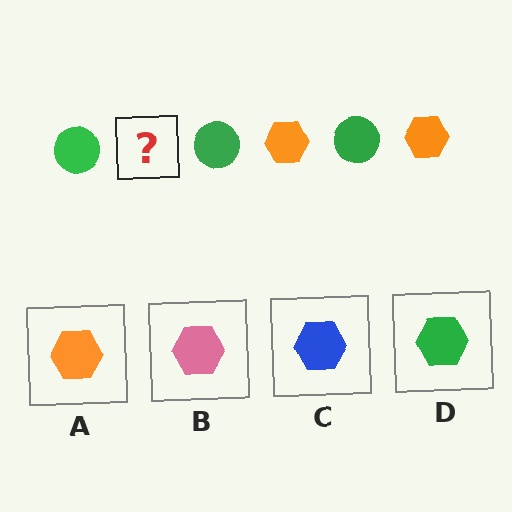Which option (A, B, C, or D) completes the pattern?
A.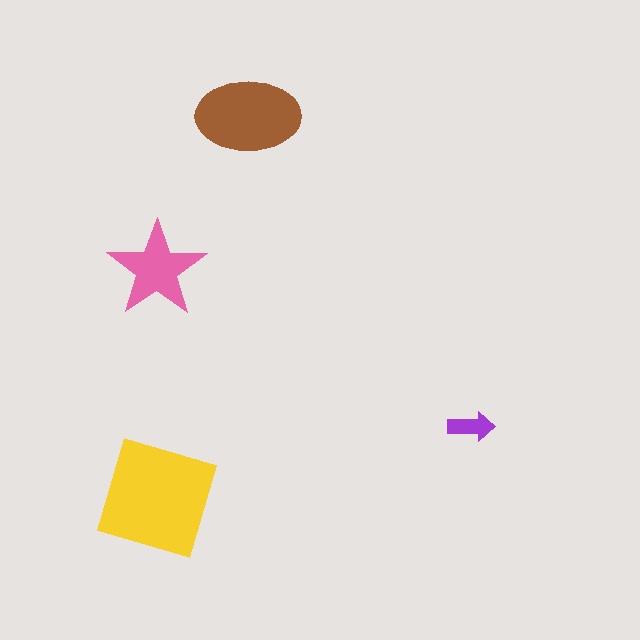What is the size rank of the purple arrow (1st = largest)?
4th.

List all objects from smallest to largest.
The purple arrow, the pink star, the brown ellipse, the yellow square.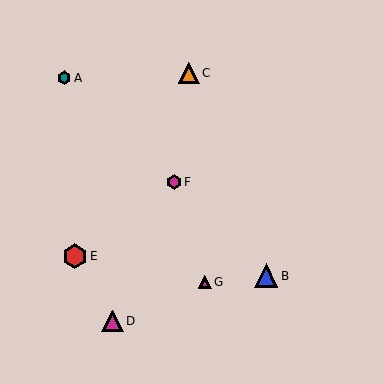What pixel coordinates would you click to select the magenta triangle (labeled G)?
Click at (205, 282) to select the magenta triangle G.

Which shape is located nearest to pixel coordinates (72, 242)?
The red hexagon (labeled E) at (75, 256) is nearest to that location.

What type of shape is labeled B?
Shape B is a blue triangle.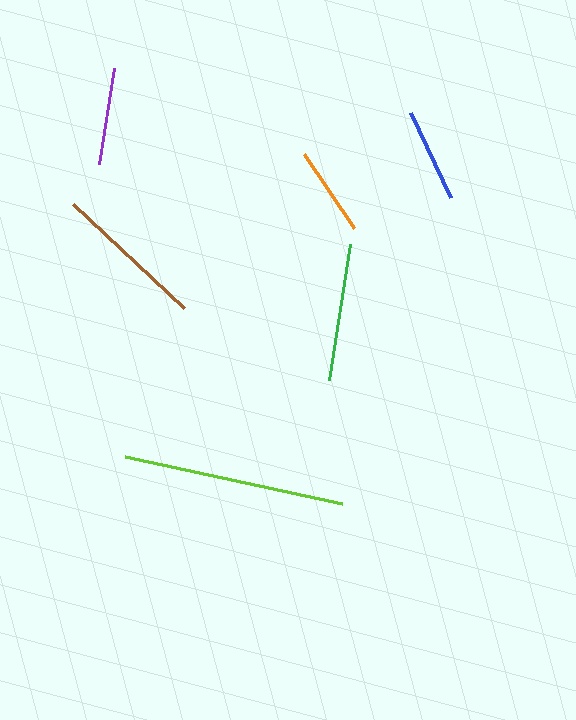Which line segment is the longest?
The lime line is the longest at approximately 222 pixels.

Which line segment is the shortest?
The orange line is the shortest at approximately 89 pixels.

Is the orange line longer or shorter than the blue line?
The blue line is longer than the orange line.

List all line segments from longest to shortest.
From longest to shortest: lime, brown, green, purple, blue, orange.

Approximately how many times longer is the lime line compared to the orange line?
The lime line is approximately 2.5 times the length of the orange line.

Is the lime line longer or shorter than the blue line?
The lime line is longer than the blue line.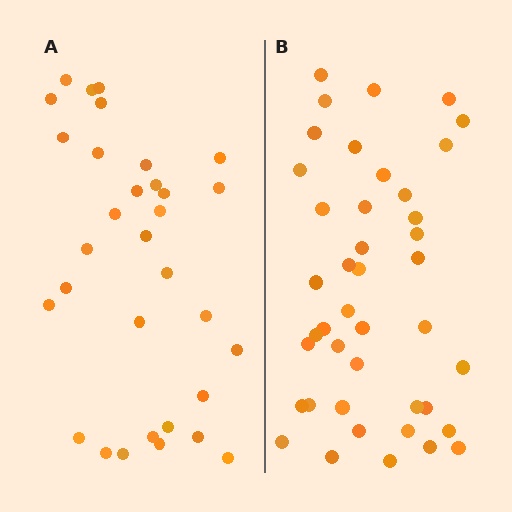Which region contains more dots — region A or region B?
Region B (the right region) has more dots.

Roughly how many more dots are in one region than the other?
Region B has roughly 10 or so more dots than region A.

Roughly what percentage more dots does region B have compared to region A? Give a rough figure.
About 30% more.